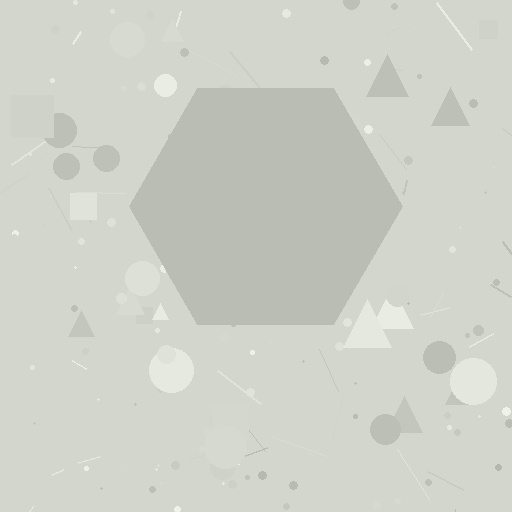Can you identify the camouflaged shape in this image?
The camouflaged shape is a hexagon.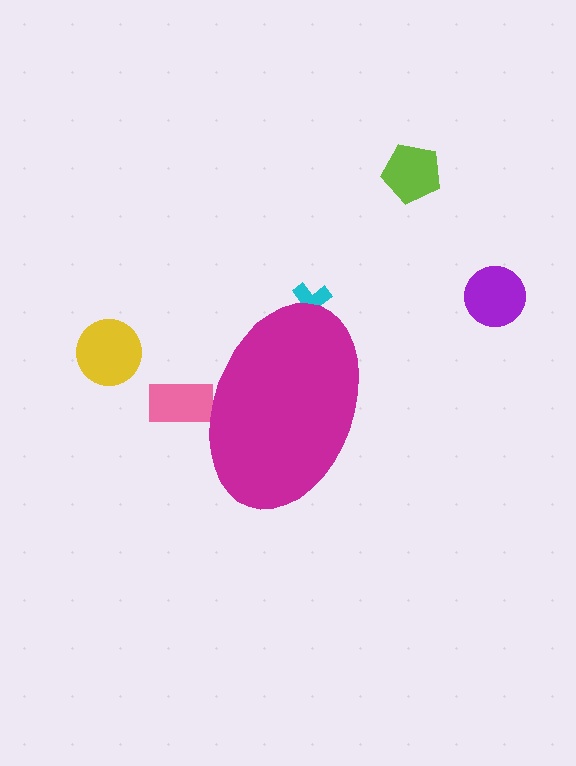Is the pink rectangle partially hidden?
Yes, the pink rectangle is partially hidden behind the magenta ellipse.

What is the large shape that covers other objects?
A magenta ellipse.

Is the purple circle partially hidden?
No, the purple circle is fully visible.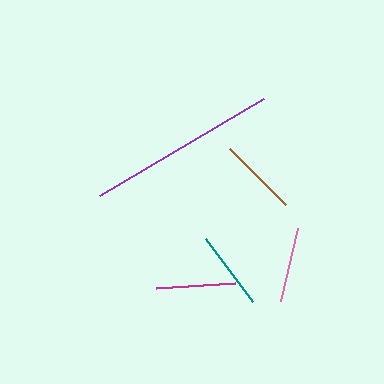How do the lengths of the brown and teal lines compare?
The brown and teal lines are approximately the same length.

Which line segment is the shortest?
The pink line is the shortest at approximately 75 pixels.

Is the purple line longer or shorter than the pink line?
The purple line is longer than the pink line.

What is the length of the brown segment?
The brown segment is approximately 79 pixels long.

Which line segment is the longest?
The purple line is the longest at approximately 190 pixels.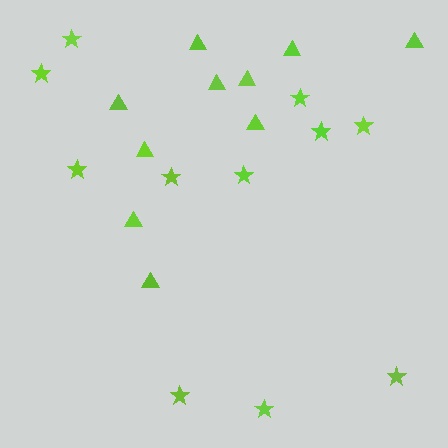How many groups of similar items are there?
There are 2 groups: one group of stars (11) and one group of triangles (10).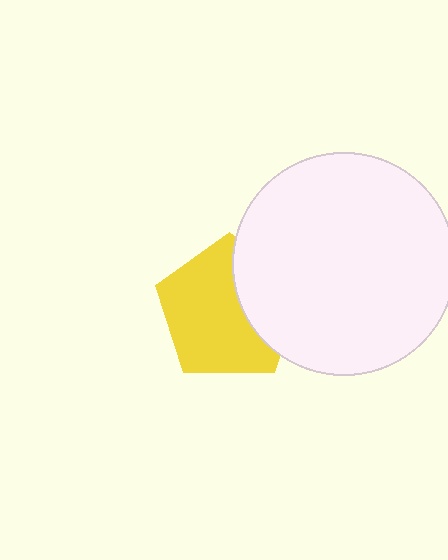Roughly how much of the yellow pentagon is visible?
Most of it is visible (roughly 67%).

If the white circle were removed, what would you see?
You would see the complete yellow pentagon.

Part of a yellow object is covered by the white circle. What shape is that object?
It is a pentagon.